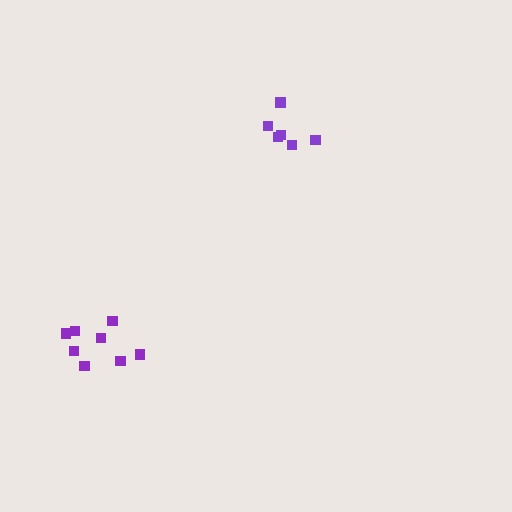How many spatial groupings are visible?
There are 2 spatial groupings.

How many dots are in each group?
Group 1: 6 dots, Group 2: 8 dots (14 total).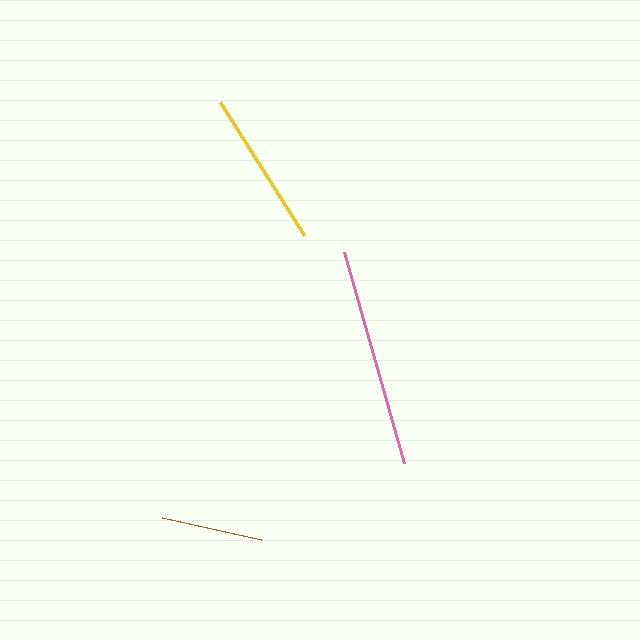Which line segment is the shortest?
The brown line is the shortest at approximately 102 pixels.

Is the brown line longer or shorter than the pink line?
The pink line is longer than the brown line.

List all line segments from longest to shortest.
From longest to shortest: pink, yellow, brown.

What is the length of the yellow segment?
The yellow segment is approximately 158 pixels long.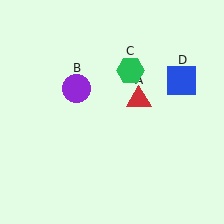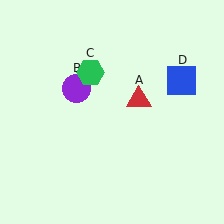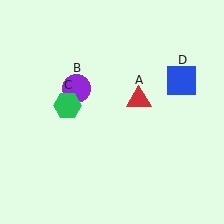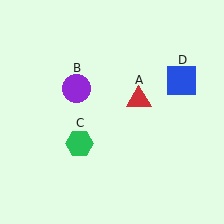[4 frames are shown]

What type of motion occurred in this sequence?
The green hexagon (object C) rotated counterclockwise around the center of the scene.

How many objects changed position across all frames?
1 object changed position: green hexagon (object C).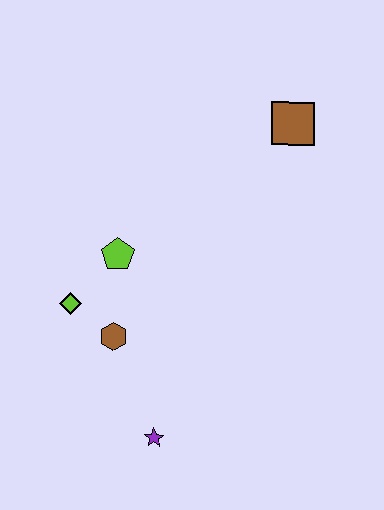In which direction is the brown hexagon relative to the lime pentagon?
The brown hexagon is below the lime pentagon.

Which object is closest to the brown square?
The lime pentagon is closest to the brown square.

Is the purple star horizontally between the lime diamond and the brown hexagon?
No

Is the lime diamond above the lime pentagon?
No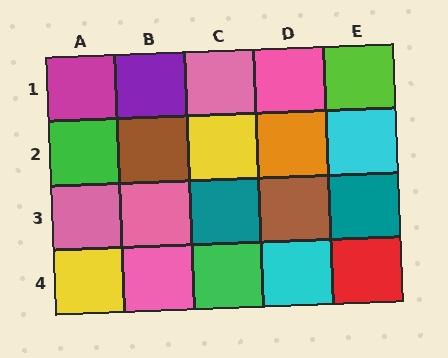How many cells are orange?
1 cell is orange.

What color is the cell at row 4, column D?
Cyan.